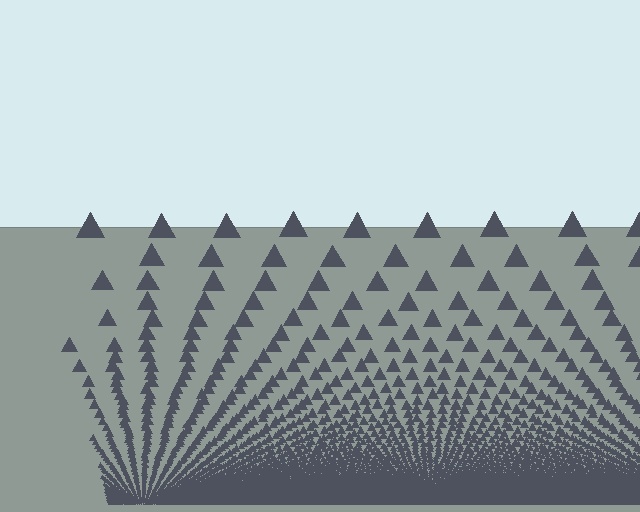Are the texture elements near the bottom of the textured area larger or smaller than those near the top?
Smaller. The gradient is inverted — elements near the bottom are smaller and denser.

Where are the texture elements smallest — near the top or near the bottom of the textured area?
Near the bottom.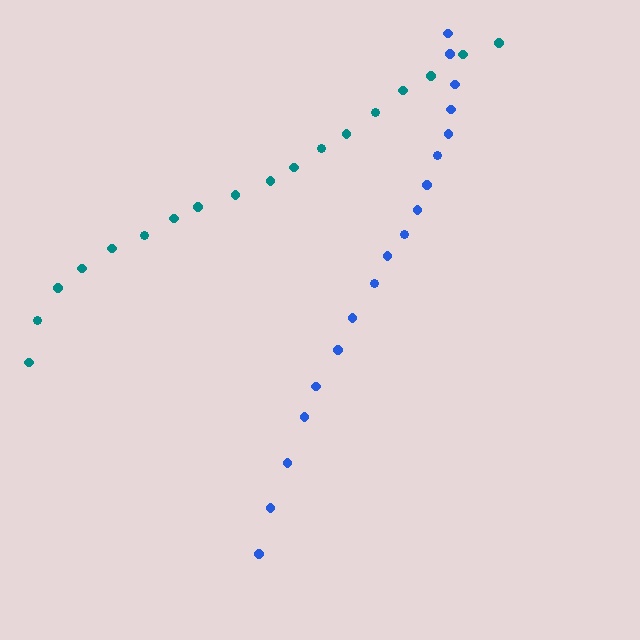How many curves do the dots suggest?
There are 2 distinct paths.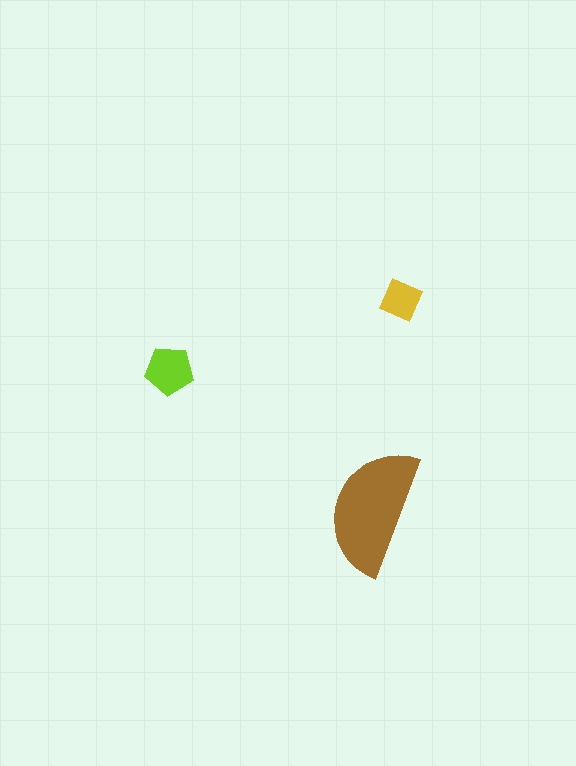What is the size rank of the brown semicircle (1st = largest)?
1st.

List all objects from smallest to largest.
The yellow square, the lime pentagon, the brown semicircle.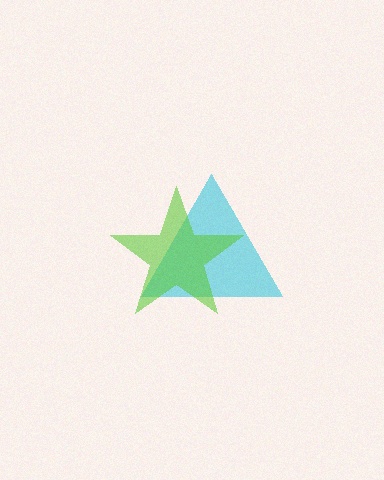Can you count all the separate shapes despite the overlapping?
Yes, there are 2 separate shapes.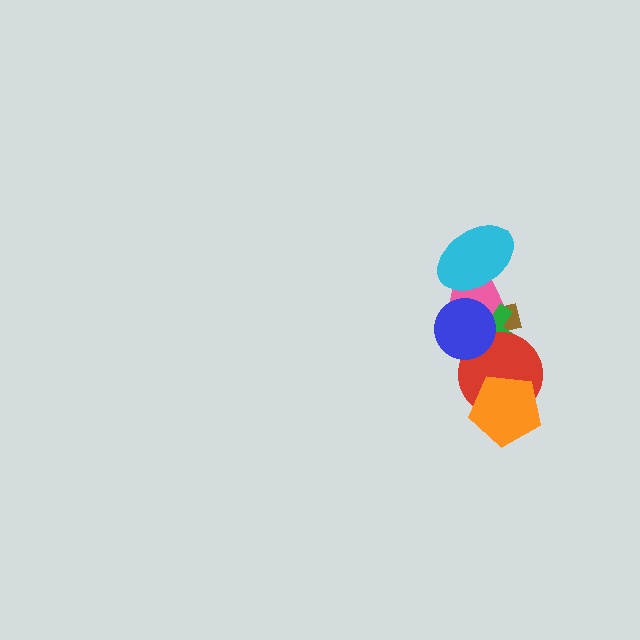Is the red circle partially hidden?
Yes, it is partially covered by another shape.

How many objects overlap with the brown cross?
5 objects overlap with the brown cross.